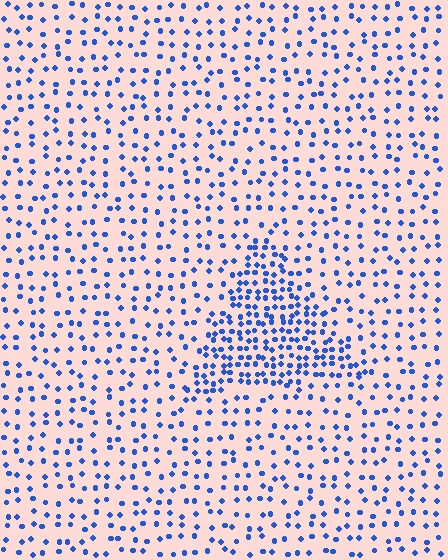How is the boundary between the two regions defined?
The boundary is defined by a change in element density (approximately 2.3x ratio). All elements are the same color, size, and shape.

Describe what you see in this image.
The image contains small blue elements arranged at two different densities. A triangle-shaped region is visible where the elements are more densely packed than the surrounding area.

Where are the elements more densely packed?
The elements are more densely packed inside the triangle boundary.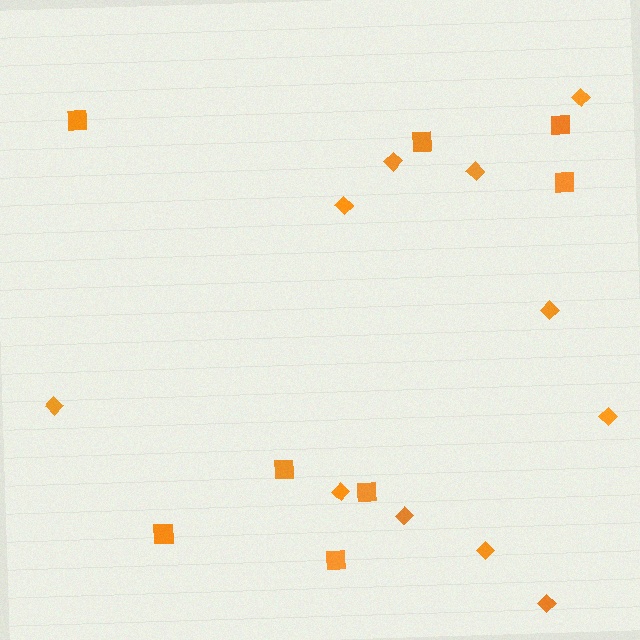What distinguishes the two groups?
There are 2 groups: one group of squares (8) and one group of diamonds (11).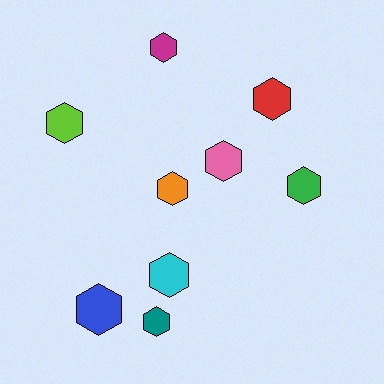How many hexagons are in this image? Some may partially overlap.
There are 9 hexagons.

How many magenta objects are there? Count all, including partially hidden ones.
There is 1 magenta object.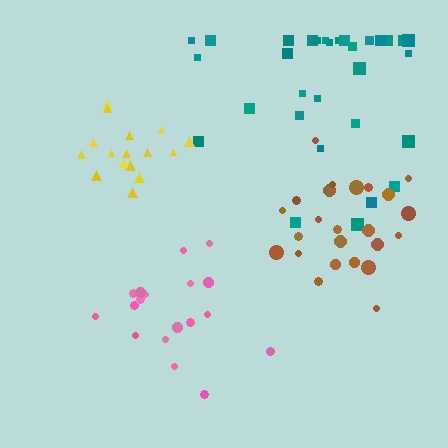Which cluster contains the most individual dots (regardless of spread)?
Teal (31).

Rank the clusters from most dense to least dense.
yellow, brown, pink, teal.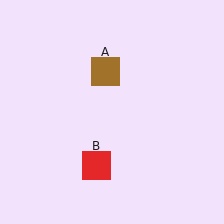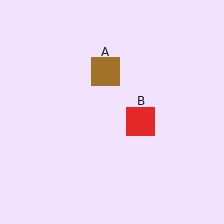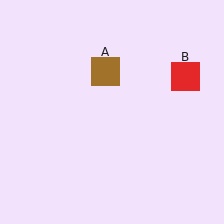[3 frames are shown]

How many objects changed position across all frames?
1 object changed position: red square (object B).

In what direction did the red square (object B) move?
The red square (object B) moved up and to the right.